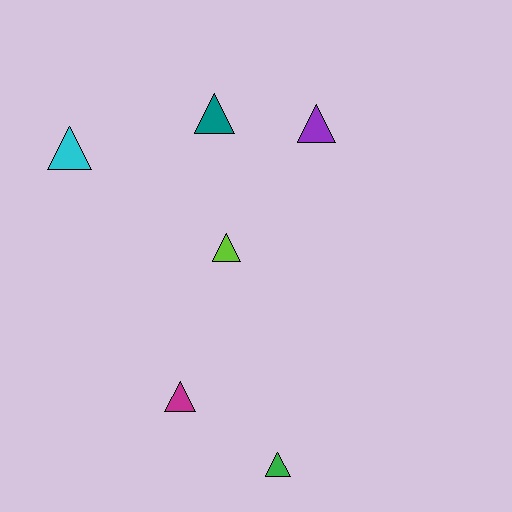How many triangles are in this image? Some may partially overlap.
There are 6 triangles.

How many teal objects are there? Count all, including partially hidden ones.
There is 1 teal object.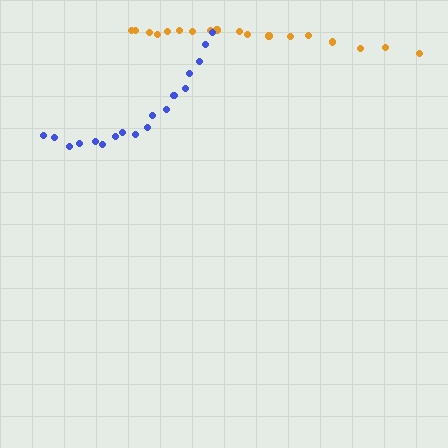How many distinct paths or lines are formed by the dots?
There are 2 distinct paths.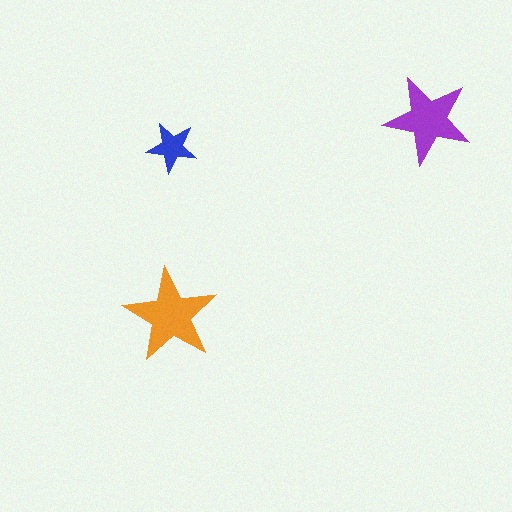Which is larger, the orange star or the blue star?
The orange one.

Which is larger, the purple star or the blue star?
The purple one.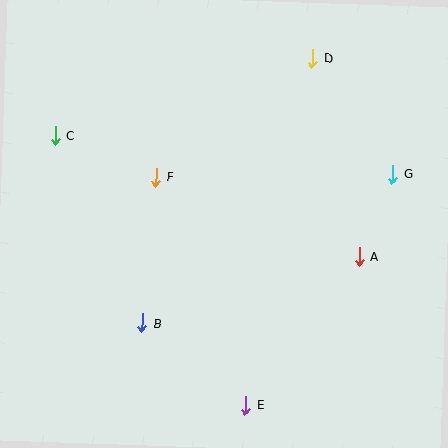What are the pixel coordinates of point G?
Point G is at (393, 174).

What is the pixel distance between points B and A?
The distance between B and A is 227 pixels.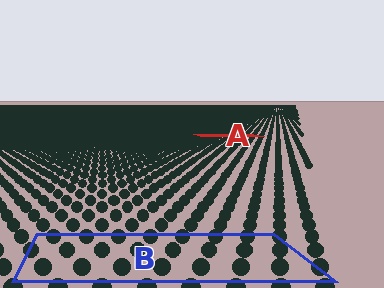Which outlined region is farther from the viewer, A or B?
Region A is farther from the viewer — the texture elements inside it appear smaller and more densely packed.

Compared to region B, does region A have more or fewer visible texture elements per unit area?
Region A has more texture elements per unit area — they are packed more densely because it is farther away.